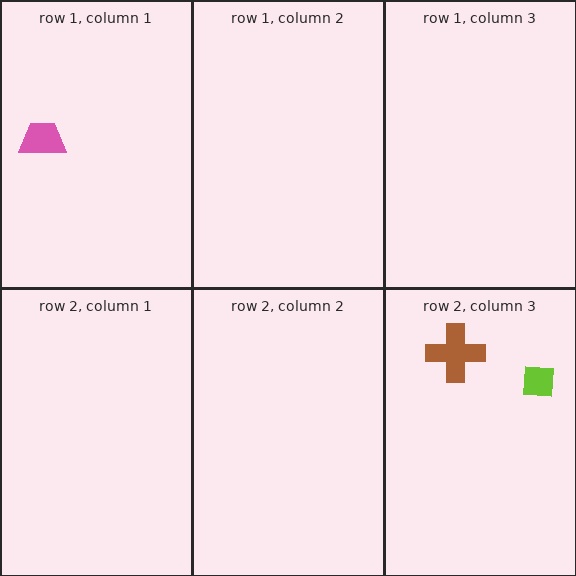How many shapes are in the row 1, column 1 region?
1.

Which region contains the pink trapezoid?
The row 1, column 1 region.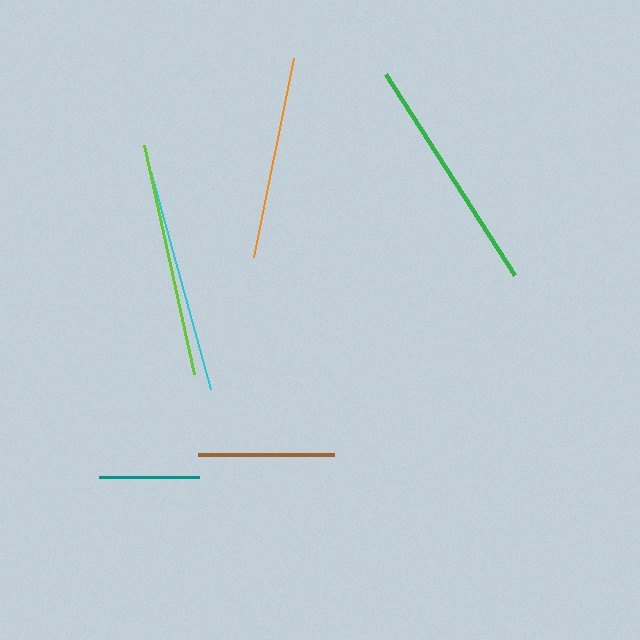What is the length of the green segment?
The green segment is approximately 240 pixels long.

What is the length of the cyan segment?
The cyan segment is approximately 226 pixels long.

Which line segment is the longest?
The green line is the longest at approximately 240 pixels.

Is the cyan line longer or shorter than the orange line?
The cyan line is longer than the orange line.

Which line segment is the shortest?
The teal line is the shortest at approximately 99 pixels.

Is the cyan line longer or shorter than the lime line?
The lime line is longer than the cyan line.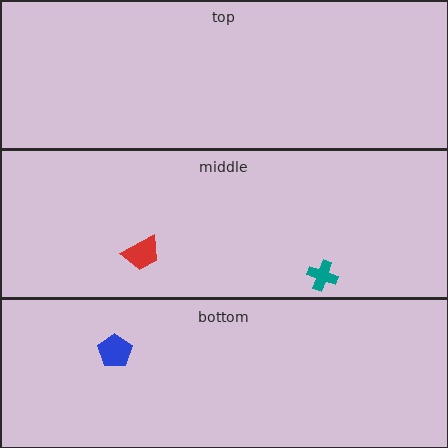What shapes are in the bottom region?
The blue pentagon.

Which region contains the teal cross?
The middle region.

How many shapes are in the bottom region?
1.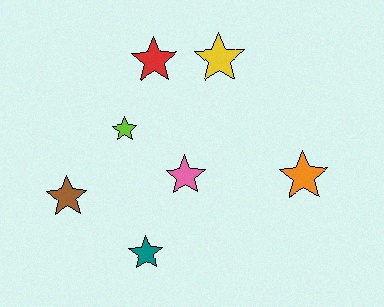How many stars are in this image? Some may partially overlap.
There are 7 stars.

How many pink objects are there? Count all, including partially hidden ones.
There is 1 pink object.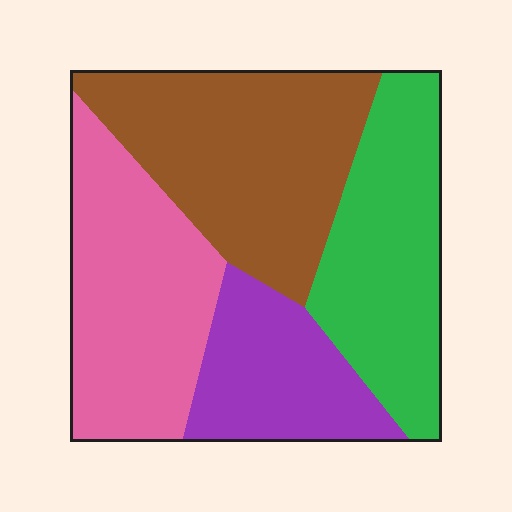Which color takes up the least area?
Purple, at roughly 15%.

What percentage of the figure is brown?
Brown covers roughly 30% of the figure.